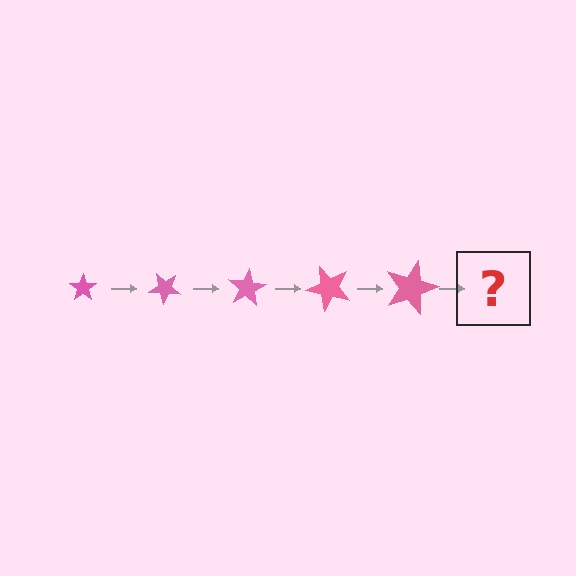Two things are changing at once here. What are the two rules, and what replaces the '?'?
The two rules are that the star grows larger each step and it rotates 40 degrees each step. The '?' should be a star, larger than the previous one and rotated 200 degrees from the start.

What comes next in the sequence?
The next element should be a star, larger than the previous one and rotated 200 degrees from the start.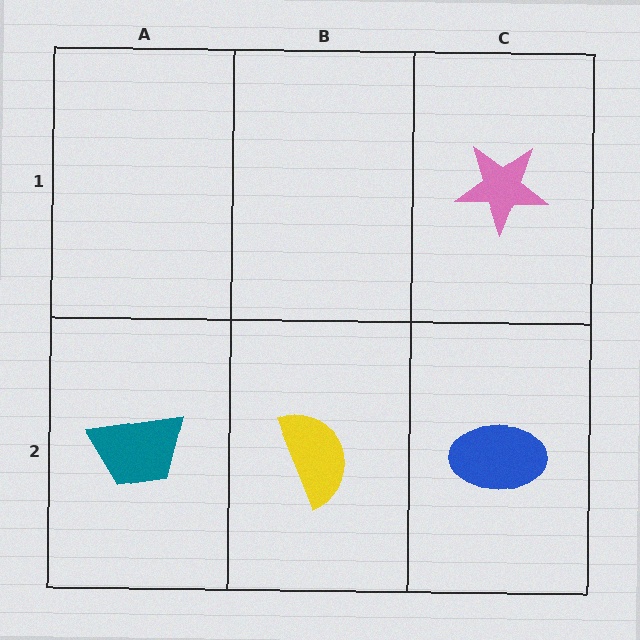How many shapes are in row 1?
1 shape.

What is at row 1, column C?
A pink star.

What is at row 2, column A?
A teal trapezoid.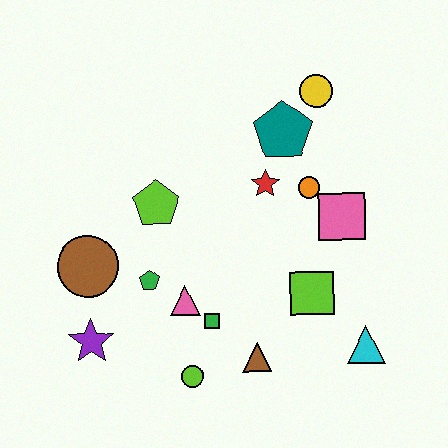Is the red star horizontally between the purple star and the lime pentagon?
No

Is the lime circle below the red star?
Yes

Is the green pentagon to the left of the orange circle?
Yes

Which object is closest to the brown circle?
The green pentagon is closest to the brown circle.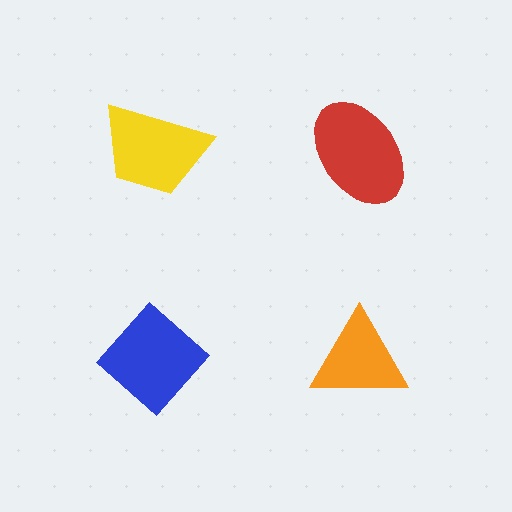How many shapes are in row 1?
2 shapes.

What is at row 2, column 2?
An orange triangle.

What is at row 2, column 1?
A blue diamond.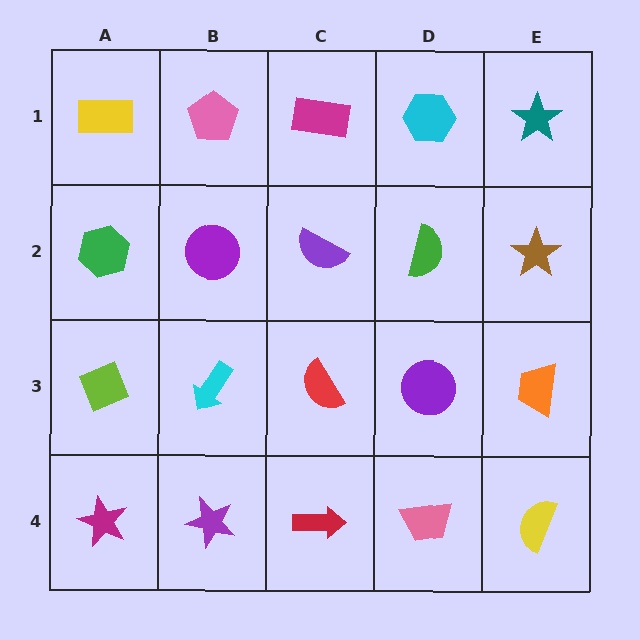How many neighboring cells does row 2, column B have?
4.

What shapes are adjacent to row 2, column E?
A teal star (row 1, column E), an orange trapezoid (row 3, column E), a green semicircle (row 2, column D).